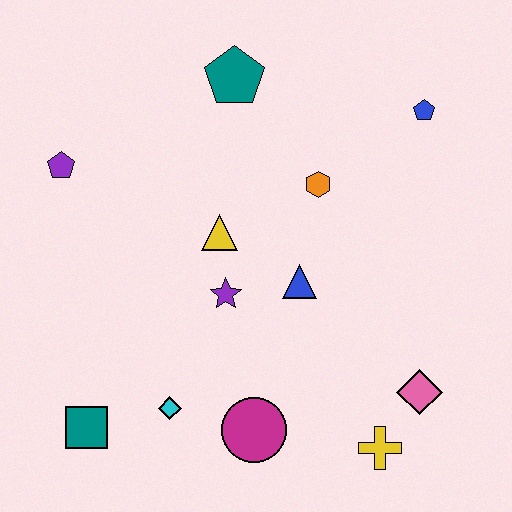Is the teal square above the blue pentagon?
No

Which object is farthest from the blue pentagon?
The teal square is farthest from the blue pentagon.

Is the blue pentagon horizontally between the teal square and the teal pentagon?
No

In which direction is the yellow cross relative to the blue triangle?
The yellow cross is below the blue triangle.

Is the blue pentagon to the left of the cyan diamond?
No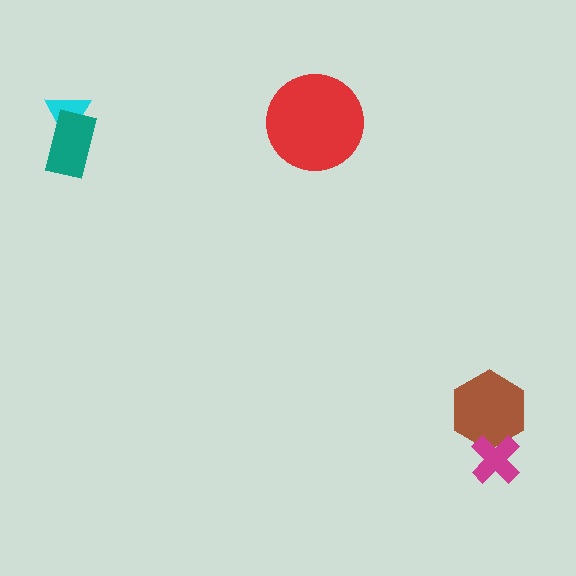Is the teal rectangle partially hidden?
No, no other shape covers it.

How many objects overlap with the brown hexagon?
1 object overlaps with the brown hexagon.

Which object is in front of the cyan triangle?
The teal rectangle is in front of the cyan triangle.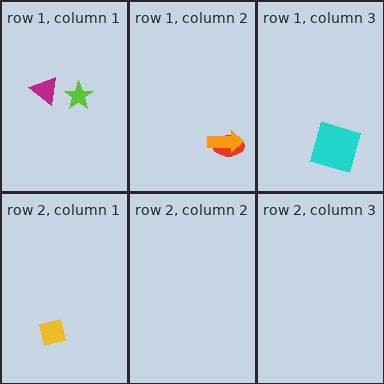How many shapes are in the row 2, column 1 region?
1.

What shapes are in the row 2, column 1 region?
The yellow square.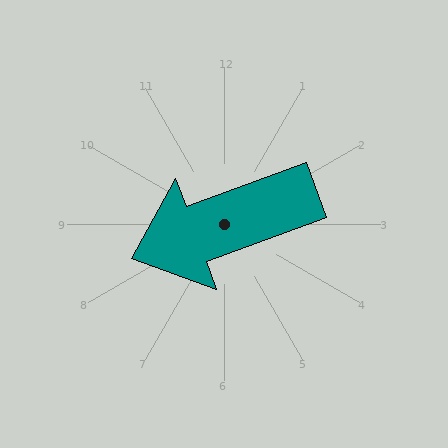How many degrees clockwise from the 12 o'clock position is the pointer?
Approximately 250 degrees.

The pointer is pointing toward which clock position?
Roughly 8 o'clock.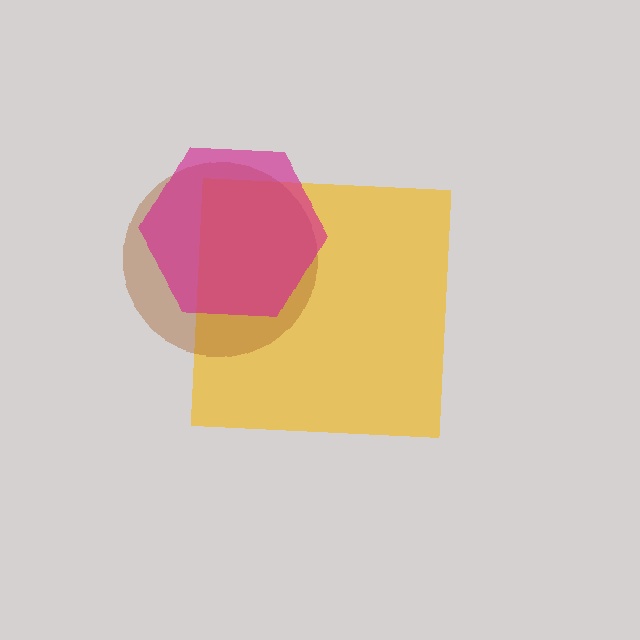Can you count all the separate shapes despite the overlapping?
Yes, there are 3 separate shapes.